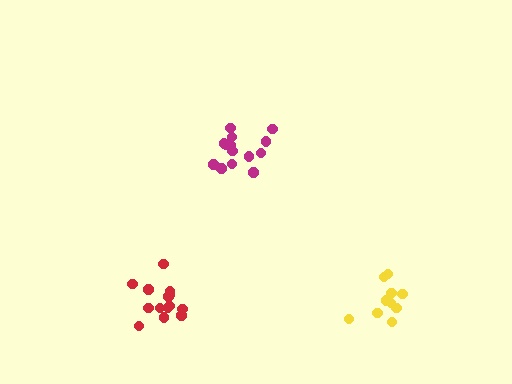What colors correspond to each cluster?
The clusters are colored: magenta, yellow, red.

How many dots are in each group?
Group 1: 14 dots, Group 2: 10 dots, Group 3: 14 dots (38 total).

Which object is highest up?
The magenta cluster is topmost.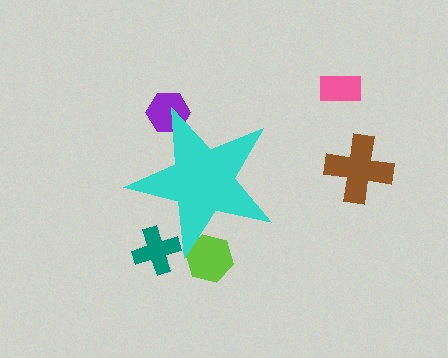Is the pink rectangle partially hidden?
No, the pink rectangle is fully visible.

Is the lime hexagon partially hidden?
Yes, the lime hexagon is partially hidden behind the cyan star.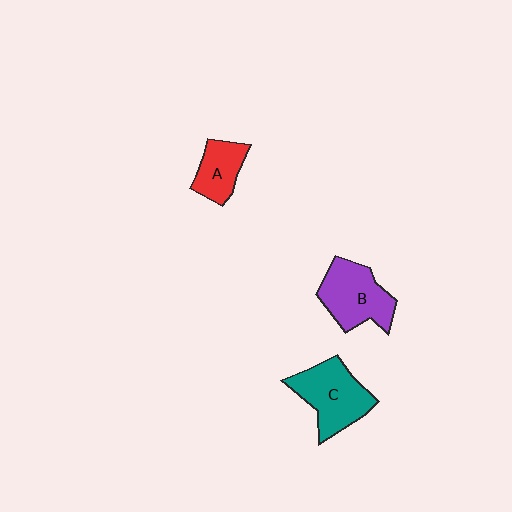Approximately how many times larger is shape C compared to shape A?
Approximately 1.7 times.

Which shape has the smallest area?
Shape A (red).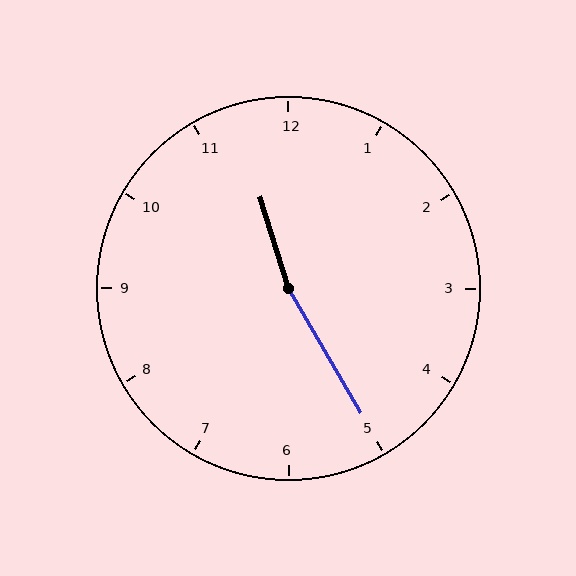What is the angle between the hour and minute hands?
Approximately 168 degrees.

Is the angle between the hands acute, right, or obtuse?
It is obtuse.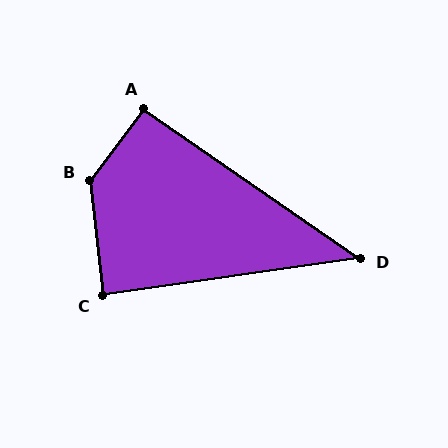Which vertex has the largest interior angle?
B, at approximately 137 degrees.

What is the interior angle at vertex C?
Approximately 88 degrees (approximately right).